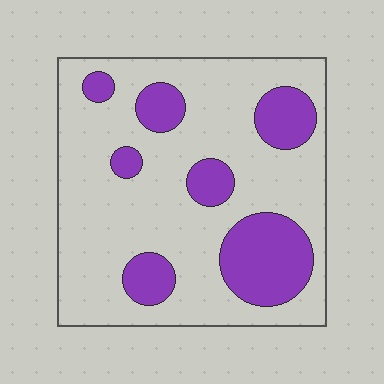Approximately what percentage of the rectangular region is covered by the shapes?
Approximately 25%.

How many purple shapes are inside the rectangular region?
7.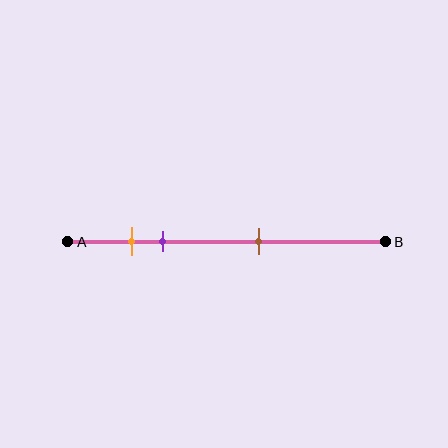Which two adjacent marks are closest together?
The orange and purple marks are the closest adjacent pair.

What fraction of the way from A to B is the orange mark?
The orange mark is approximately 20% (0.2) of the way from A to B.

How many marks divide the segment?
There are 3 marks dividing the segment.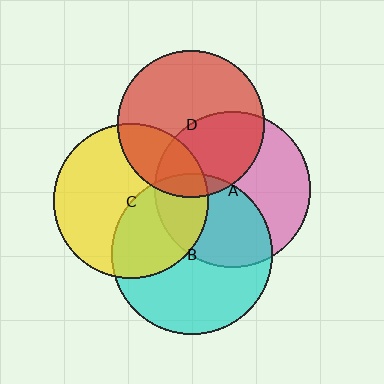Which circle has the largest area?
Circle B (cyan).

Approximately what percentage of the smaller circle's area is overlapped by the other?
Approximately 25%.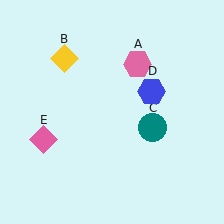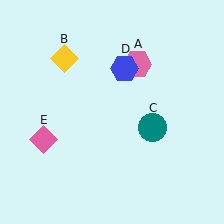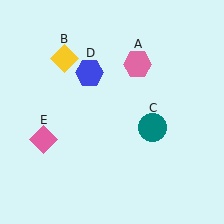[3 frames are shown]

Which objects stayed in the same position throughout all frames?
Pink hexagon (object A) and yellow diamond (object B) and teal circle (object C) and pink diamond (object E) remained stationary.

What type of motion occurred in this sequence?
The blue hexagon (object D) rotated counterclockwise around the center of the scene.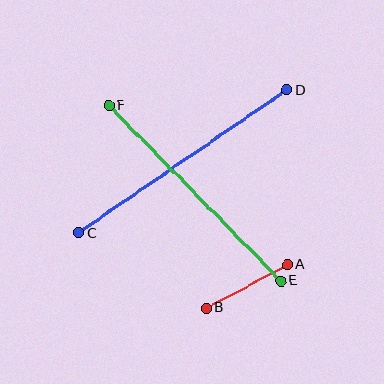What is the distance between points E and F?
The distance is approximately 246 pixels.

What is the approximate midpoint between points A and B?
The midpoint is at approximately (247, 286) pixels.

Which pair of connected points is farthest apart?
Points C and D are farthest apart.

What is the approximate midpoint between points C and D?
The midpoint is at approximately (183, 161) pixels.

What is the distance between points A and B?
The distance is approximately 92 pixels.